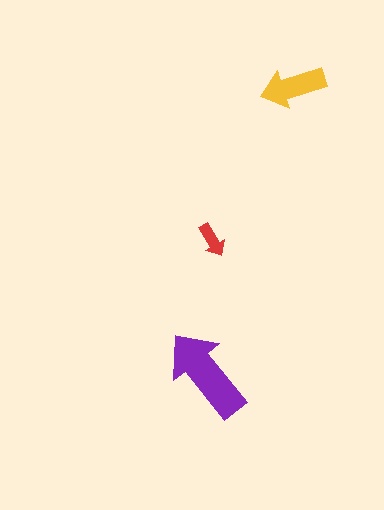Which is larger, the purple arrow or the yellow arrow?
The purple one.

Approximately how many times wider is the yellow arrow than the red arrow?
About 2 times wider.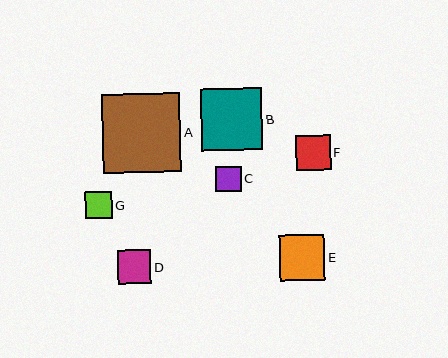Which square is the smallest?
Square C is the smallest with a size of approximately 26 pixels.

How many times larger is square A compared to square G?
Square A is approximately 2.9 times the size of square G.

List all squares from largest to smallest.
From largest to smallest: A, B, E, F, D, G, C.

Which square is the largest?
Square A is the largest with a size of approximately 79 pixels.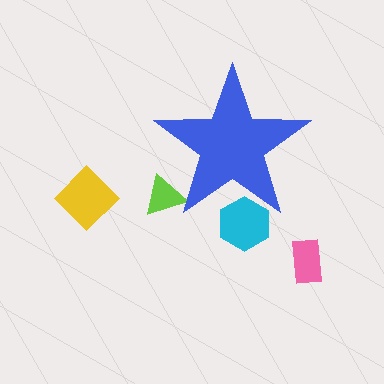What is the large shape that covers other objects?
A blue star.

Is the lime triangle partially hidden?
Yes, the lime triangle is partially hidden behind the blue star.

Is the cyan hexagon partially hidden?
Yes, the cyan hexagon is partially hidden behind the blue star.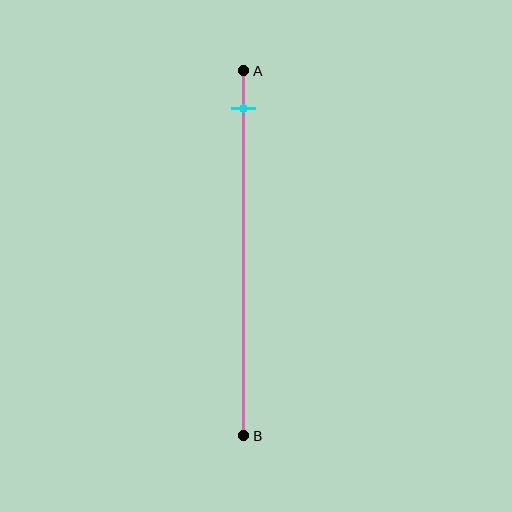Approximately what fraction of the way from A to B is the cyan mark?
The cyan mark is approximately 10% of the way from A to B.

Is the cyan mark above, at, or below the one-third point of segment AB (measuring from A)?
The cyan mark is above the one-third point of segment AB.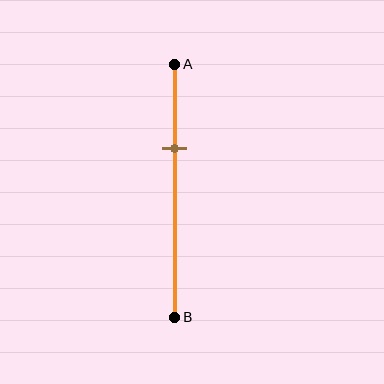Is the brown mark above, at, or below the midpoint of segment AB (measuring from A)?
The brown mark is above the midpoint of segment AB.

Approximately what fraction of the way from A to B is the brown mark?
The brown mark is approximately 35% of the way from A to B.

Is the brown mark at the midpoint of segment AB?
No, the mark is at about 35% from A, not at the 50% midpoint.